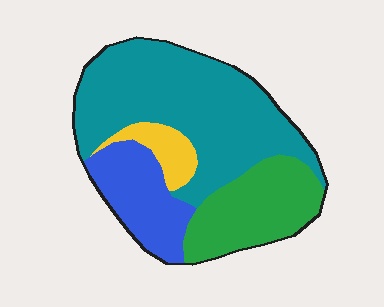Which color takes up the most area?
Teal, at roughly 50%.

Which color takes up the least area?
Yellow, at roughly 5%.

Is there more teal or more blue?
Teal.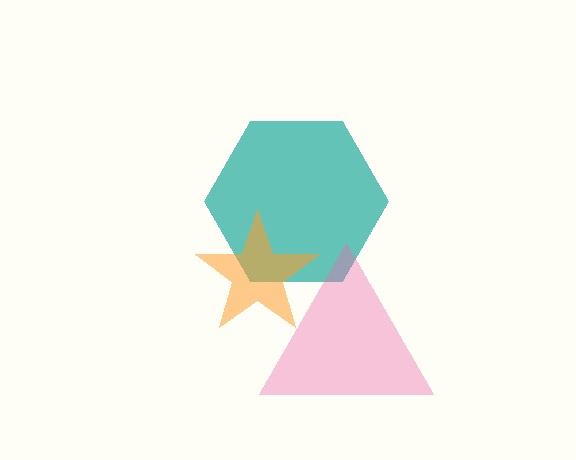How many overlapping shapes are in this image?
There are 3 overlapping shapes in the image.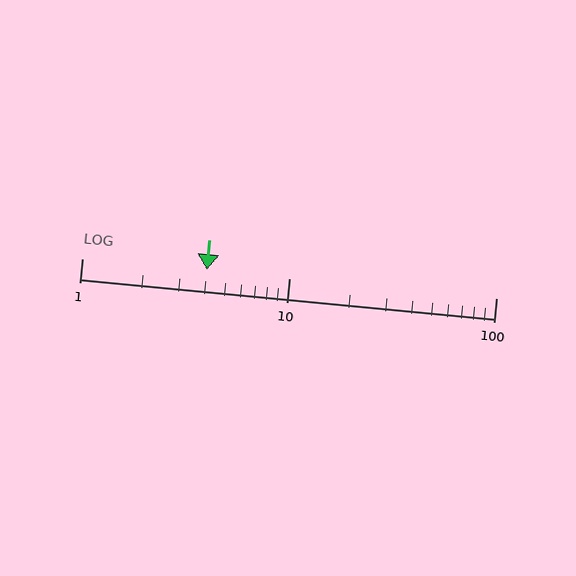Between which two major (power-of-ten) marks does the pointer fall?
The pointer is between 1 and 10.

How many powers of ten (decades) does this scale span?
The scale spans 2 decades, from 1 to 100.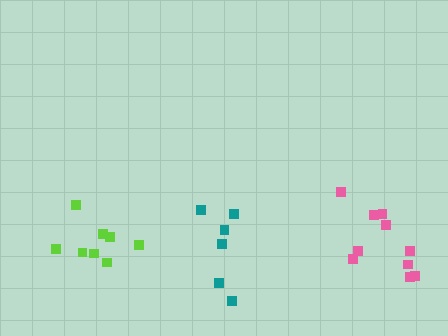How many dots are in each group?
Group 1: 10 dots, Group 2: 6 dots, Group 3: 8 dots (24 total).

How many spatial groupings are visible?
There are 3 spatial groupings.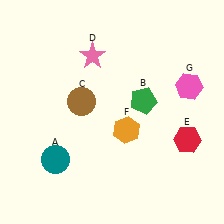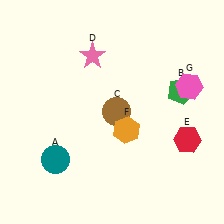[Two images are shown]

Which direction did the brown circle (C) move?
The brown circle (C) moved right.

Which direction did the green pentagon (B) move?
The green pentagon (B) moved right.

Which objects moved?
The objects that moved are: the green pentagon (B), the brown circle (C).